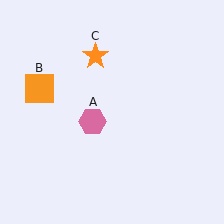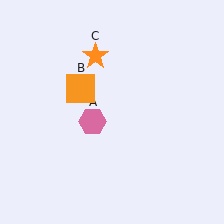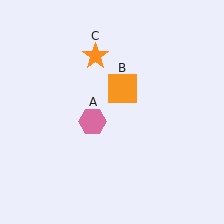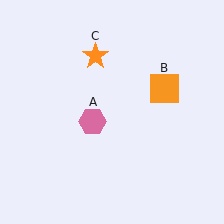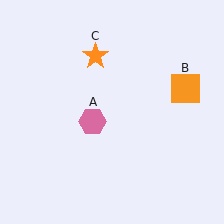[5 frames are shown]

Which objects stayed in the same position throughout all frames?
Pink hexagon (object A) and orange star (object C) remained stationary.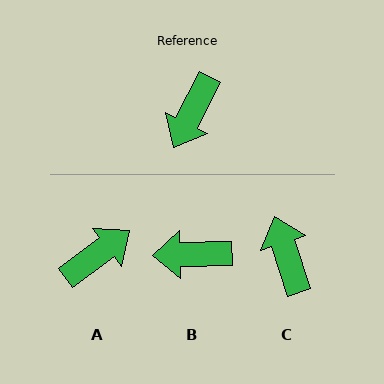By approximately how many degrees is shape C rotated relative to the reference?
Approximately 135 degrees clockwise.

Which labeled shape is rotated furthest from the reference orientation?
A, about 154 degrees away.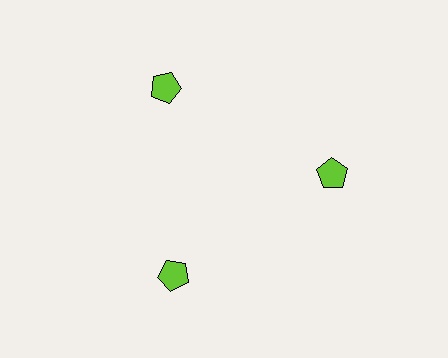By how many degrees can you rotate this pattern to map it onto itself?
The pattern maps onto itself every 120 degrees of rotation.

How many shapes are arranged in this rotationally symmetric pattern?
There are 3 shapes, arranged in 3 groups of 1.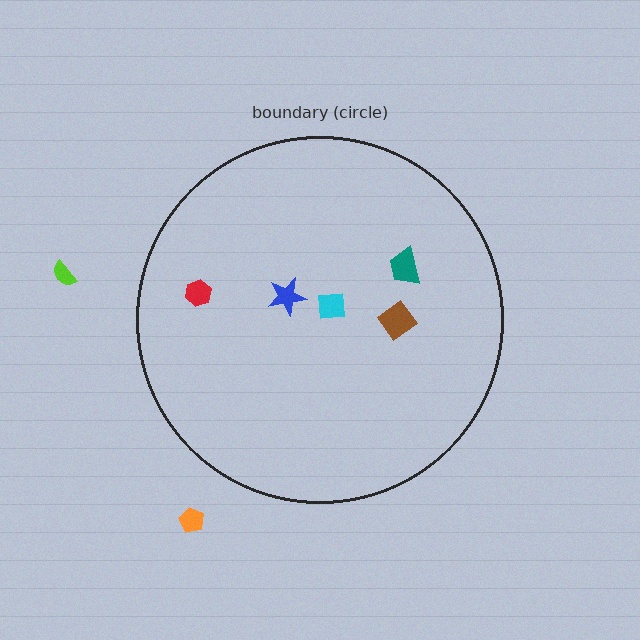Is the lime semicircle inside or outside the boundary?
Outside.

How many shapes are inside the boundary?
5 inside, 2 outside.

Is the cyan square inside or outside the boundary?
Inside.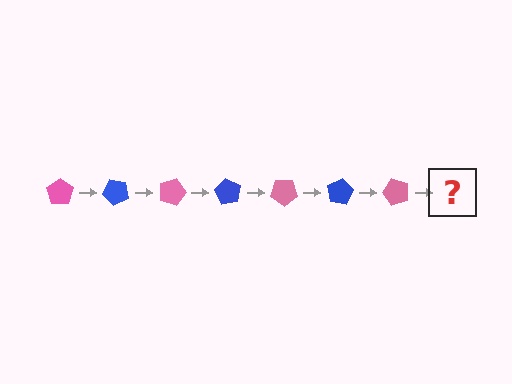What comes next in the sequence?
The next element should be a blue pentagon, rotated 315 degrees from the start.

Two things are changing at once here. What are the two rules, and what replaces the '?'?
The two rules are that it rotates 45 degrees each step and the color cycles through pink and blue. The '?' should be a blue pentagon, rotated 315 degrees from the start.